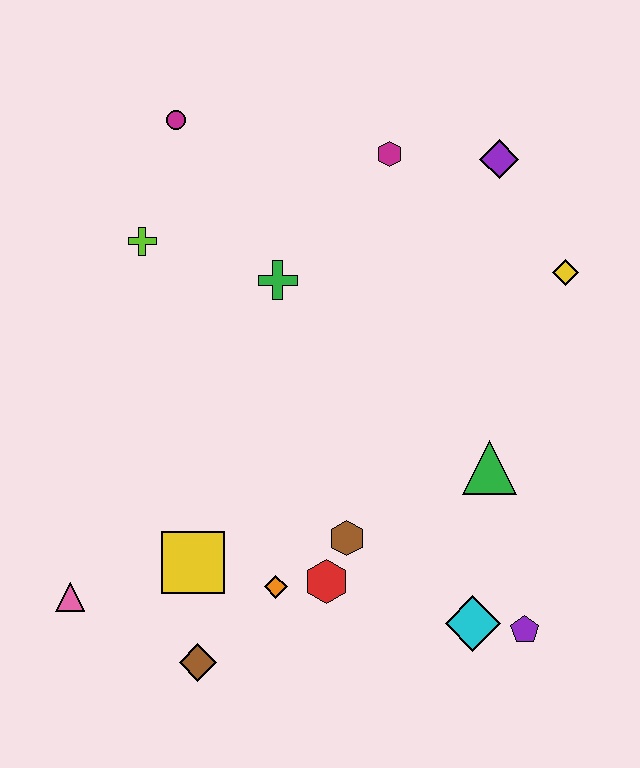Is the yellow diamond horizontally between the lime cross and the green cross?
No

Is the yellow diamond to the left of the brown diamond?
No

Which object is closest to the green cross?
The lime cross is closest to the green cross.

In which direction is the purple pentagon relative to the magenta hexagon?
The purple pentagon is below the magenta hexagon.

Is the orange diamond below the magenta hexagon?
Yes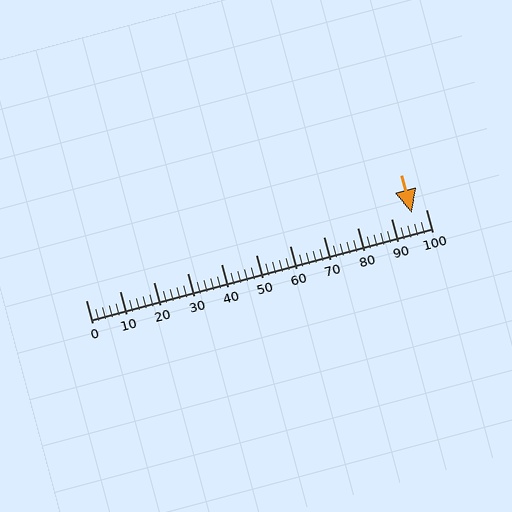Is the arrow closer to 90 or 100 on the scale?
The arrow is closer to 100.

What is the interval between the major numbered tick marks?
The major tick marks are spaced 10 units apart.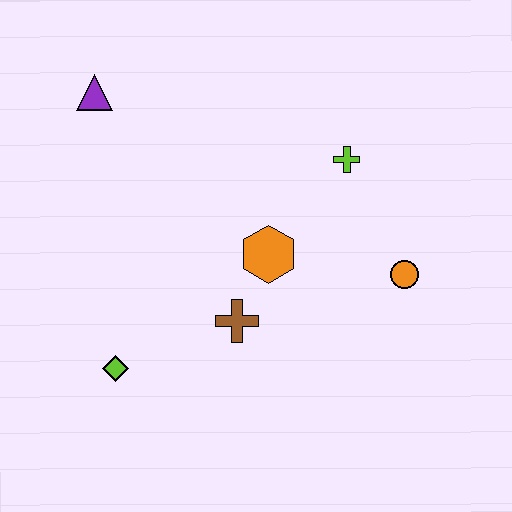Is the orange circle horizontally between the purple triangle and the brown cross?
No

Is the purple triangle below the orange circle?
No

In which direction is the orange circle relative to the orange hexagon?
The orange circle is to the right of the orange hexagon.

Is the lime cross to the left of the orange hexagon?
No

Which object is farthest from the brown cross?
The purple triangle is farthest from the brown cross.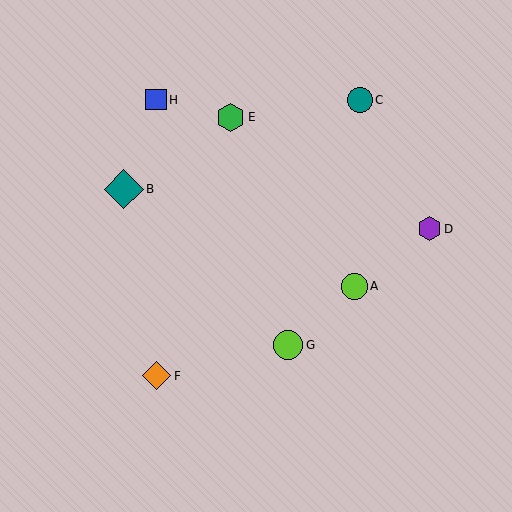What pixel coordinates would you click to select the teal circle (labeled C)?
Click at (360, 100) to select the teal circle C.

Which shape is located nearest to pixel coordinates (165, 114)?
The blue square (labeled H) at (156, 100) is nearest to that location.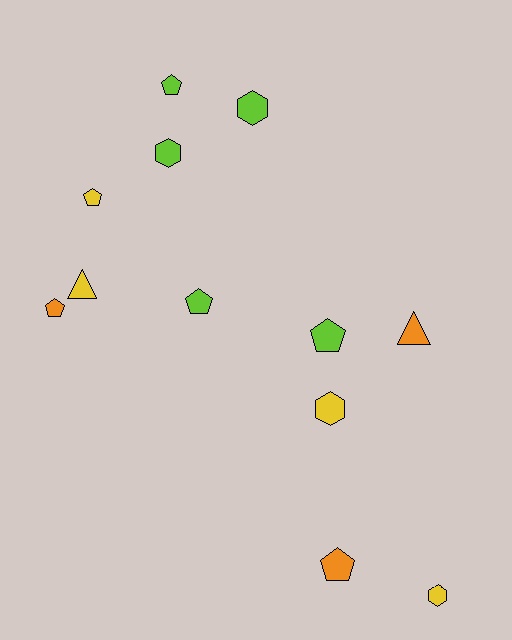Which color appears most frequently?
Lime, with 5 objects.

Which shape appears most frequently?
Pentagon, with 6 objects.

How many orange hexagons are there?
There are no orange hexagons.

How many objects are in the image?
There are 12 objects.